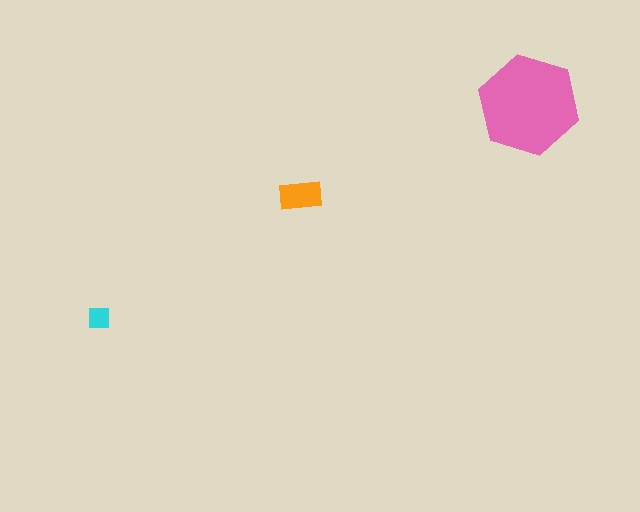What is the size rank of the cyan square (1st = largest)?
3rd.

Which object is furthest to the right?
The pink hexagon is rightmost.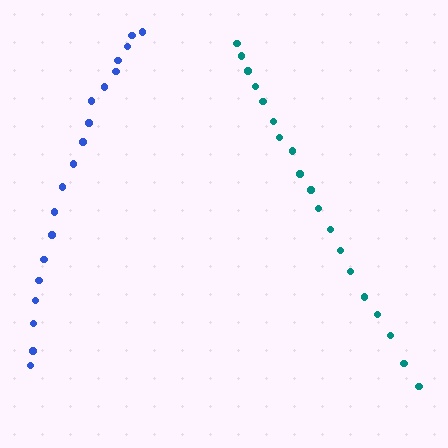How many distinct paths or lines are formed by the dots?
There are 2 distinct paths.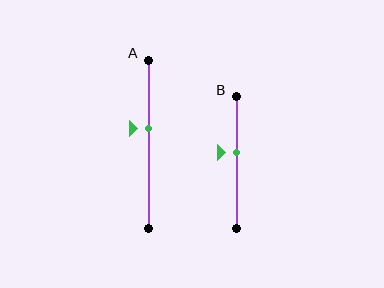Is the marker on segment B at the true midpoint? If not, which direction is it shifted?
No, the marker on segment B is shifted upward by about 8% of the segment length.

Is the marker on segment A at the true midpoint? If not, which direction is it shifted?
No, the marker on segment A is shifted upward by about 9% of the segment length.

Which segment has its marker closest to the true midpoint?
Segment B has its marker closest to the true midpoint.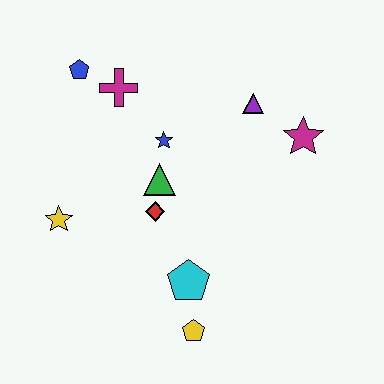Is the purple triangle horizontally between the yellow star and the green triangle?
No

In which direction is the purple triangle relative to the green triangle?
The purple triangle is to the right of the green triangle.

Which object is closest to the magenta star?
The purple triangle is closest to the magenta star.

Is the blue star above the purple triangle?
No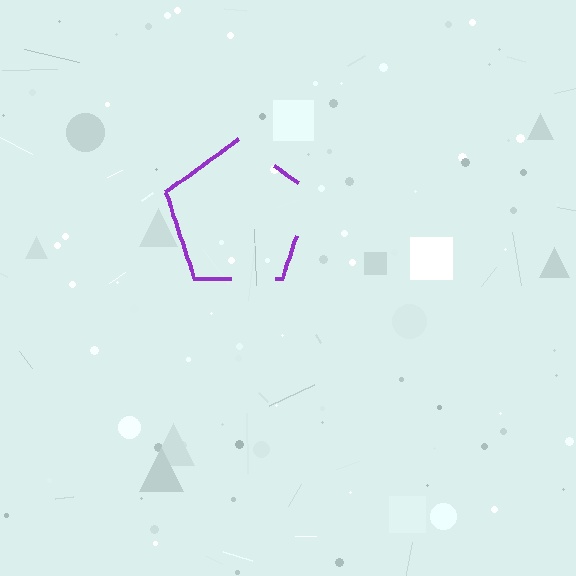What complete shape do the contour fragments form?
The contour fragments form a pentagon.